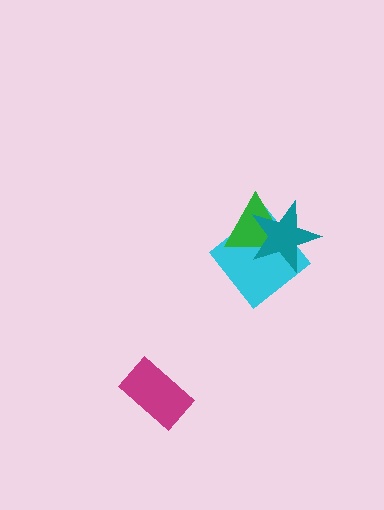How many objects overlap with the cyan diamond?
2 objects overlap with the cyan diamond.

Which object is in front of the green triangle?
The teal star is in front of the green triangle.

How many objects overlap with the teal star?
2 objects overlap with the teal star.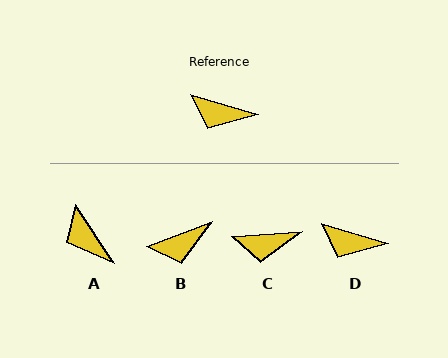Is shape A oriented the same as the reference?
No, it is off by about 40 degrees.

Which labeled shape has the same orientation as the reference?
D.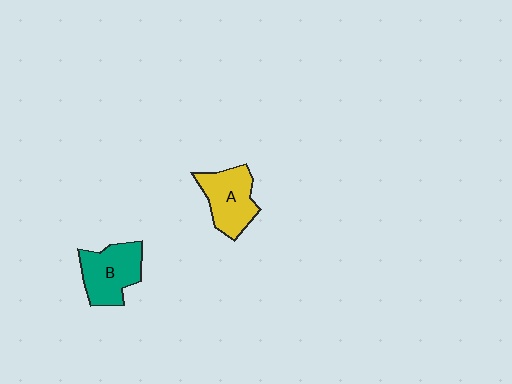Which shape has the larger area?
Shape B (teal).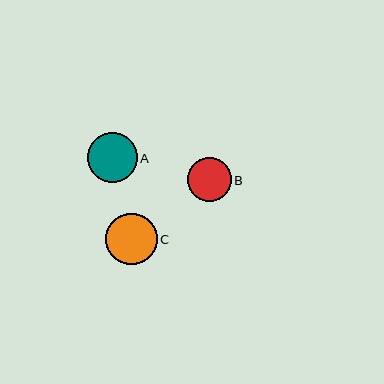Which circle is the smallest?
Circle B is the smallest with a size of approximately 44 pixels.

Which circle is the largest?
Circle C is the largest with a size of approximately 51 pixels.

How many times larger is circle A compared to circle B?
Circle A is approximately 1.1 times the size of circle B.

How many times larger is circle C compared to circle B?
Circle C is approximately 1.2 times the size of circle B.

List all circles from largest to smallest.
From largest to smallest: C, A, B.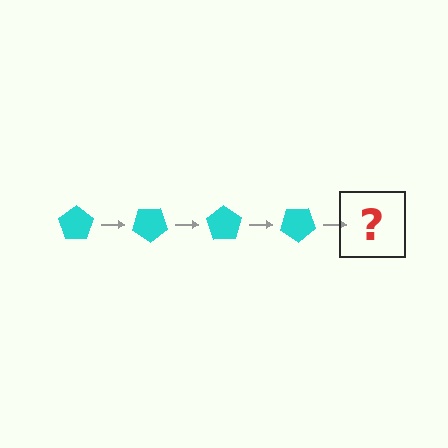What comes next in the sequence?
The next element should be a cyan pentagon rotated 140 degrees.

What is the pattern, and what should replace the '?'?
The pattern is that the pentagon rotates 35 degrees each step. The '?' should be a cyan pentagon rotated 140 degrees.